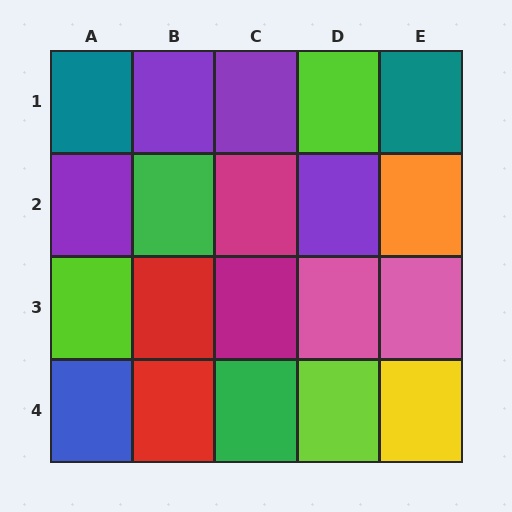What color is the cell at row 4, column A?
Blue.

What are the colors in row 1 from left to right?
Teal, purple, purple, lime, teal.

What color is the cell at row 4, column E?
Yellow.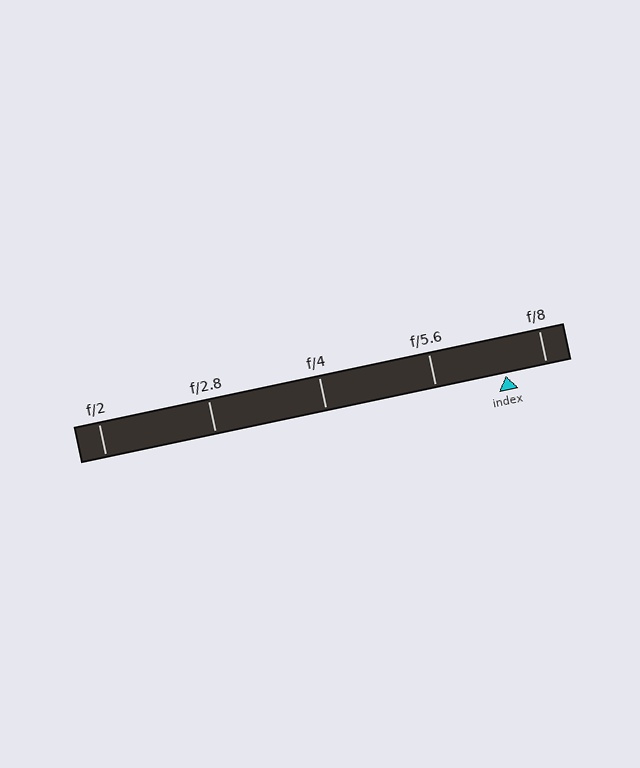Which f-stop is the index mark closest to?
The index mark is closest to f/8.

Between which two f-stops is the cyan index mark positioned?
The index mark is between f/5.6 and f/8.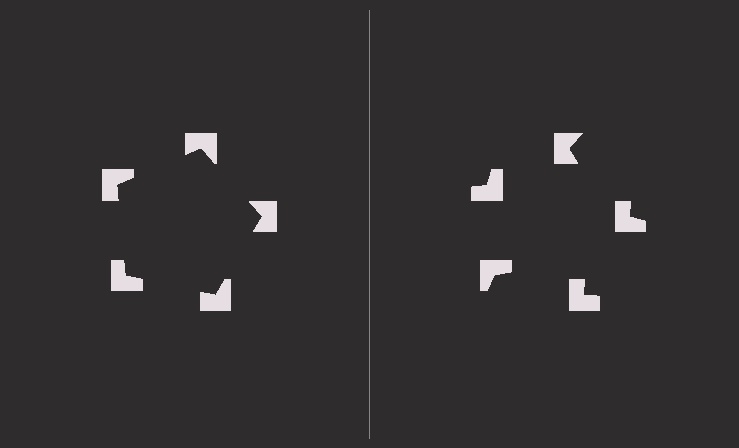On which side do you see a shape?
An illusory pentagon appears on the left side. On the right side the wedge cuts are rotated, so no coherent shape forms.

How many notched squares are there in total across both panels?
10 — 5 on each side.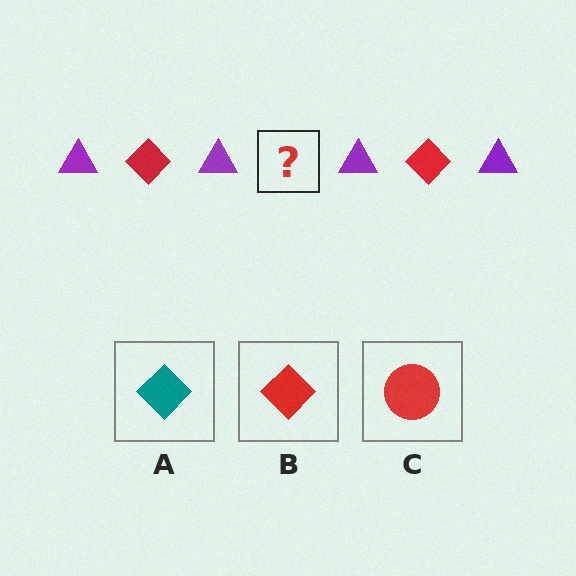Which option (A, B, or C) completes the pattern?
B.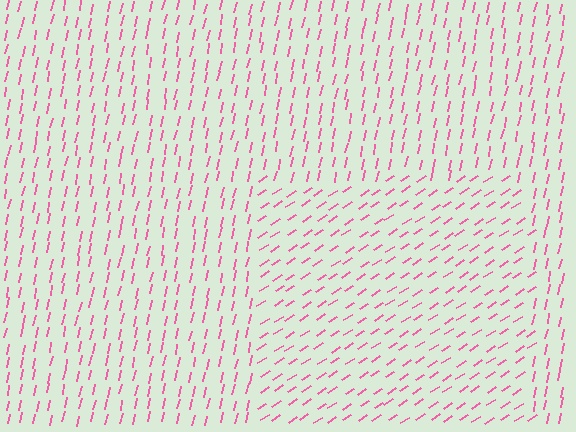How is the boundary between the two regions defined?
The boundary is defined purely by a change in line orientation (approximately 45 degrees difference). All lines are the same color and thickness.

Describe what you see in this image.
The image is filled with small pink line segments. A rectangle region in the image has lines oriented differently from the surrounding lines, creating a visible texture boundary.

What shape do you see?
I see a rectangle.